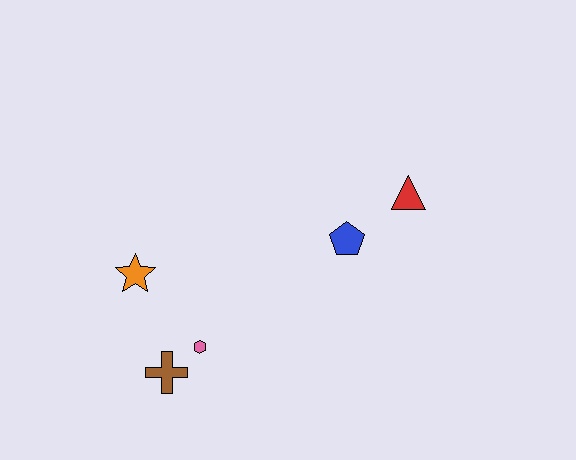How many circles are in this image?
There are no circles.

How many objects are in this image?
There are 5 objects.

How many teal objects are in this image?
There are no teal objects.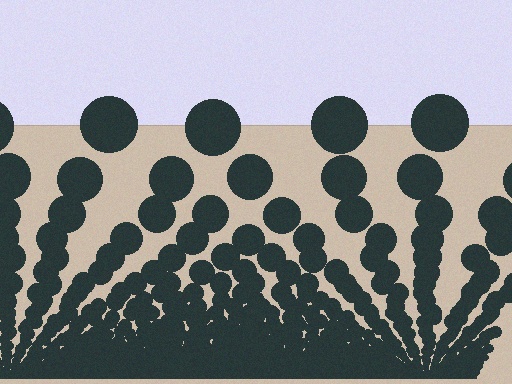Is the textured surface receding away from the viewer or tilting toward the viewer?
The surface appears to tilt toward the viewer. Texture elements get larger and sparser toward the top.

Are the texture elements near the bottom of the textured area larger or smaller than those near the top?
Smaller. The gradient is inverted — elements near the bottom are smaller and denser.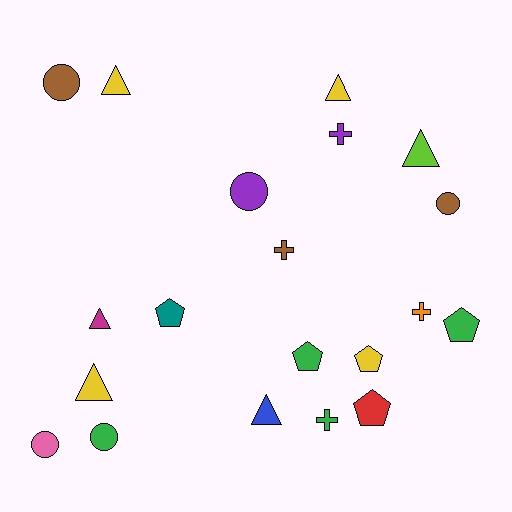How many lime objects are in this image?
There is 1 lime object.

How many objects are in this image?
There are 20 objects.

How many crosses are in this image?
There are 4 crosses.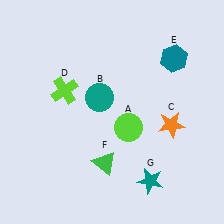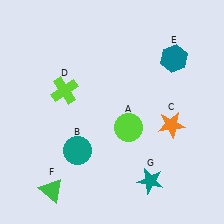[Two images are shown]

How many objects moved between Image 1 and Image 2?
2 objects moved between the two images.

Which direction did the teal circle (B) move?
The teal circle (B) moved down.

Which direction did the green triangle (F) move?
The green triangle (F) moved left.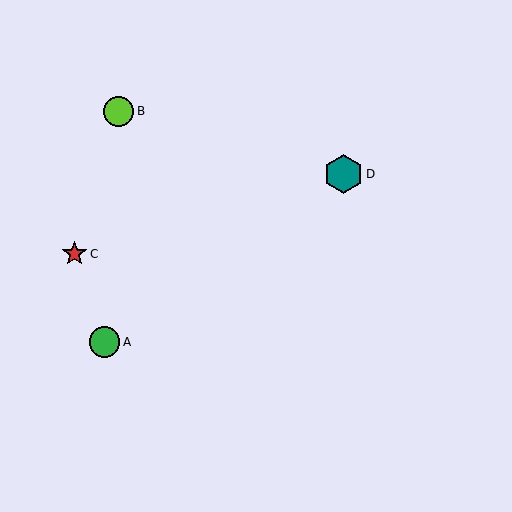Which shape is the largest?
The teal hexagon (labeled D) is the largest.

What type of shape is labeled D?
Shape D is a teal hexagon.